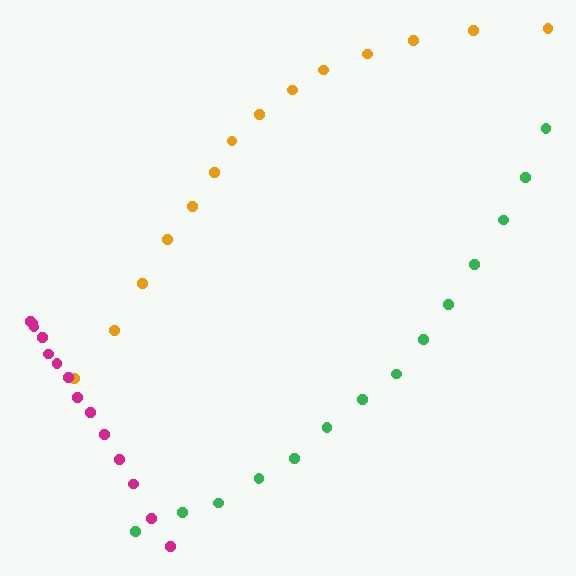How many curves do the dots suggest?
There are 3 distinct paths.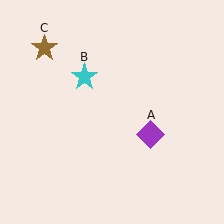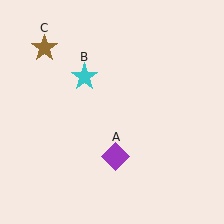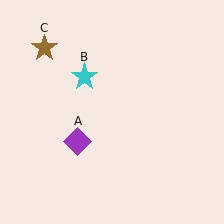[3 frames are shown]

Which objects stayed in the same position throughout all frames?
Cyan star (object B) and brown star (object C) remained stationary.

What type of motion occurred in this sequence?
The purple diamond (object A) rotated clockwise around the center of the scene.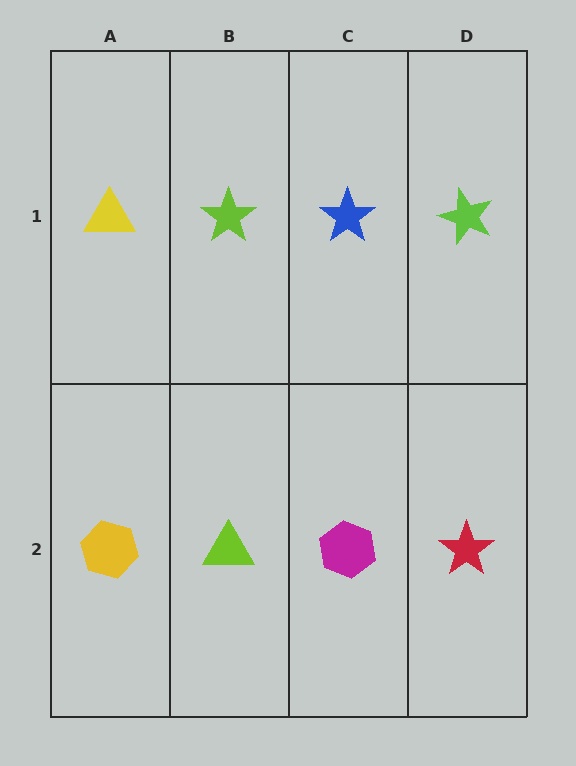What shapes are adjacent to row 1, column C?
A magenta hexagon (row 2, column C), a lime star (row 1, column B), a lime star (row 1, column D).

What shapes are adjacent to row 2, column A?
A yellow triangle (row 1, column A), a lime triangle (row 2, column B).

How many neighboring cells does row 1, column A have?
2.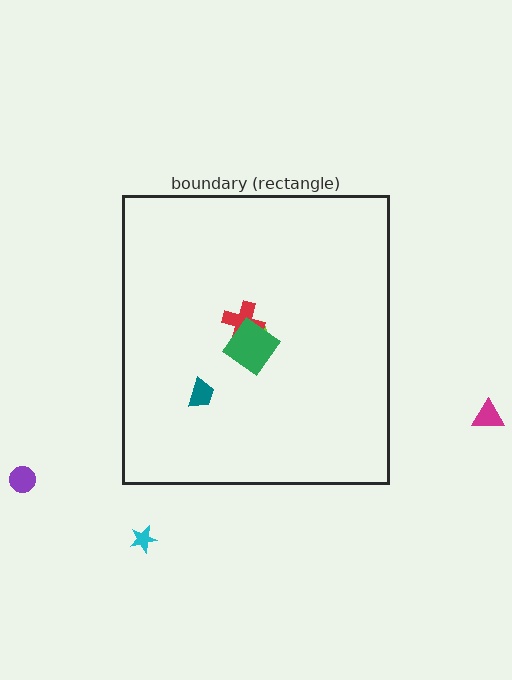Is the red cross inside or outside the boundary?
Inside.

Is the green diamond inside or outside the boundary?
Inside.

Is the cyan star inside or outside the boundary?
Outside.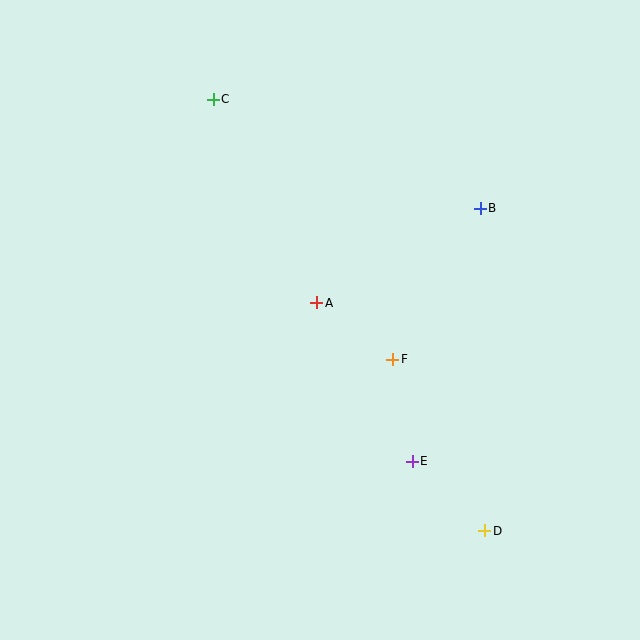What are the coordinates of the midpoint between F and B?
The midpoint between F and B is at (436, 284).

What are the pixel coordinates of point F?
Point F is at (393, 359).